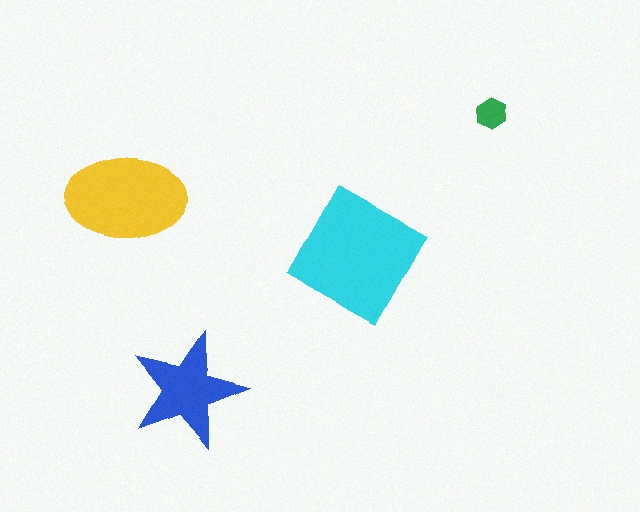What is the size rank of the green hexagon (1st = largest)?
4th.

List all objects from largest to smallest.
The cyan square, the yellow ellipse, the blue star, the green hexagon.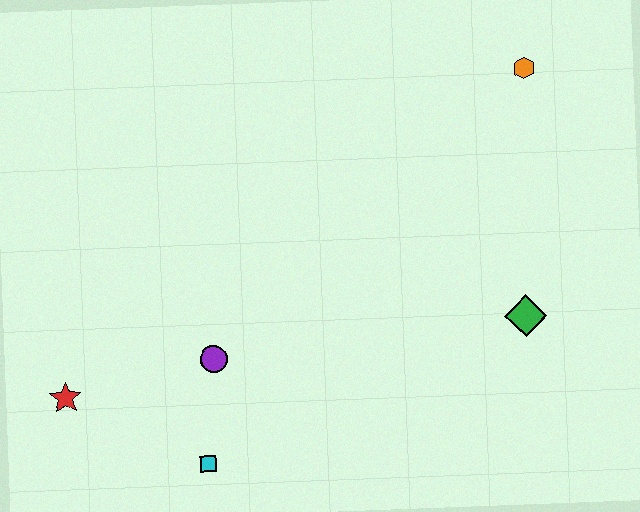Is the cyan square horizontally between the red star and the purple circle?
Yes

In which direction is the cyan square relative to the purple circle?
The cyan square is below the purple circle.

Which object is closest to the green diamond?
The orange hexagon is closest to the green diamond.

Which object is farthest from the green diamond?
The red star is farthest from the green diamond.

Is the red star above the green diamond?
No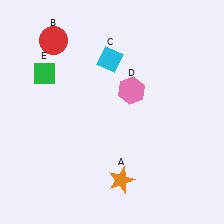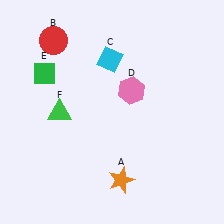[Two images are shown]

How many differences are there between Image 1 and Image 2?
There is 1 difference between the two images.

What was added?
A green triangle (F) was added in Image 2.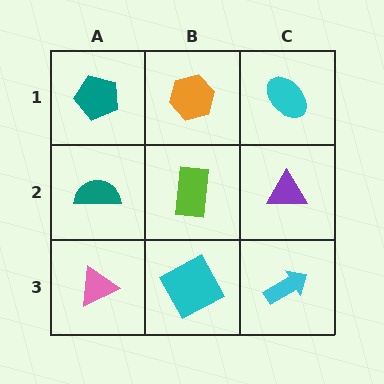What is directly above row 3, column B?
A lime rectangle.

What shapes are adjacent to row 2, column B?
An orange hexagon (row 1, column B), a cyan square (row 3, column B), a teal semicircle (row 2, column A), a purple triangle (row 2, column C).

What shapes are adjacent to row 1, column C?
A purple triangle (row 2, column C), an orange hexagon (row 1, column B).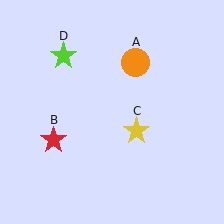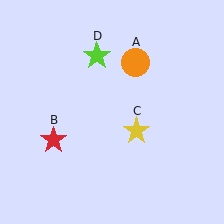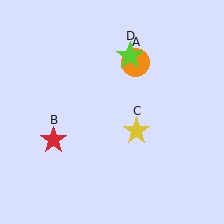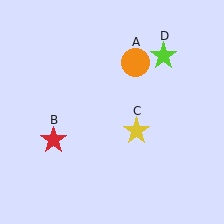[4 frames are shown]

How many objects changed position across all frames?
1 object changed position: lime star (object D).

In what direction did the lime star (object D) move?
The lime star (object D) moved right.